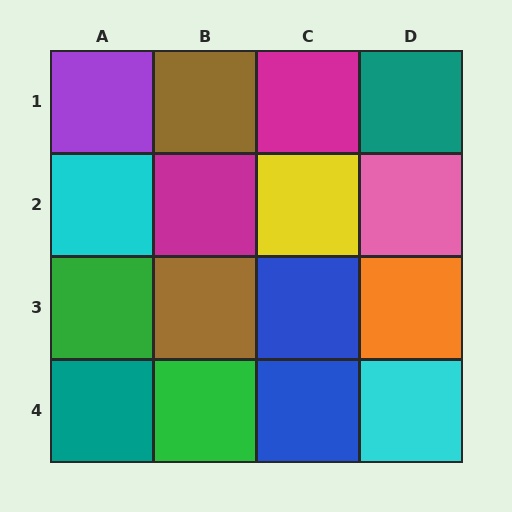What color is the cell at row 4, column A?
Teal.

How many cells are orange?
1 cell is orange.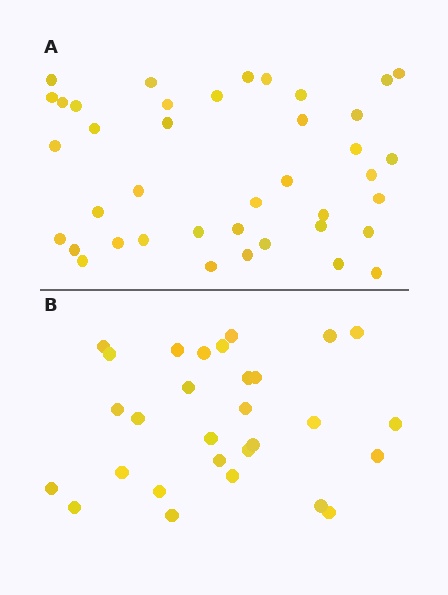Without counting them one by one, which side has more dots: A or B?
Region A (the top region) has more dots.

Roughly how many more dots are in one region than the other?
Region A has roughly 12 or so more dots than region B.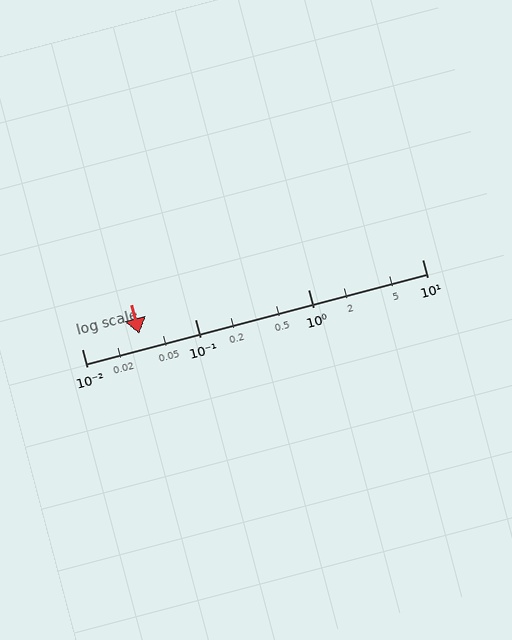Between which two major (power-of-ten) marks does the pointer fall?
The pointer is between 0.01 and 0.1.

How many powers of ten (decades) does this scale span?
The scale spans 3 decades, from 0.01 to 10.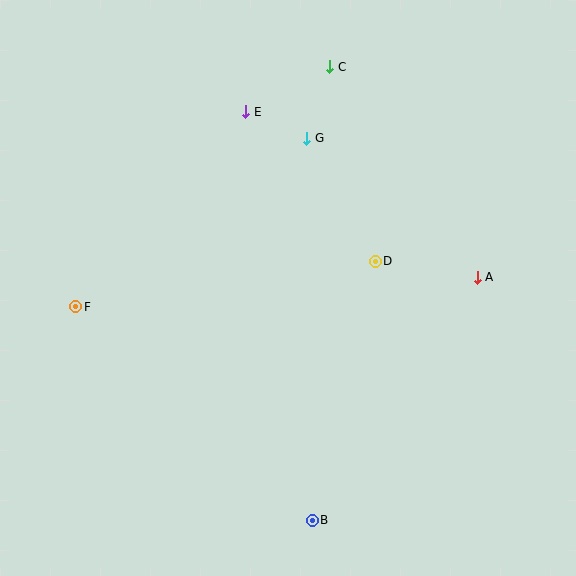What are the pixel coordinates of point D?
Point D is at (375, 261).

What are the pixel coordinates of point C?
Point C is at (330, 67).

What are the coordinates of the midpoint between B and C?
The midpoint between B and C is at (321, 293).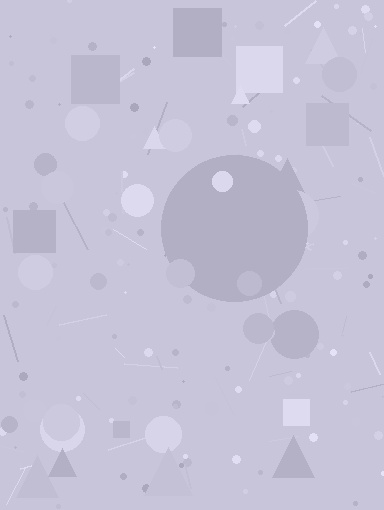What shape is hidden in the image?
A circle is hidden in the image.